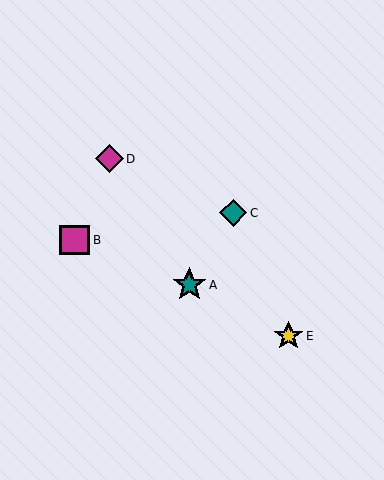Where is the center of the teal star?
The center of the teal star is at (189, 285).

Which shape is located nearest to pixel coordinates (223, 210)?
The teal diamond (labeled C) at (233, 213) is nearest to that location.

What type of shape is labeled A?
Shape A is a teal star.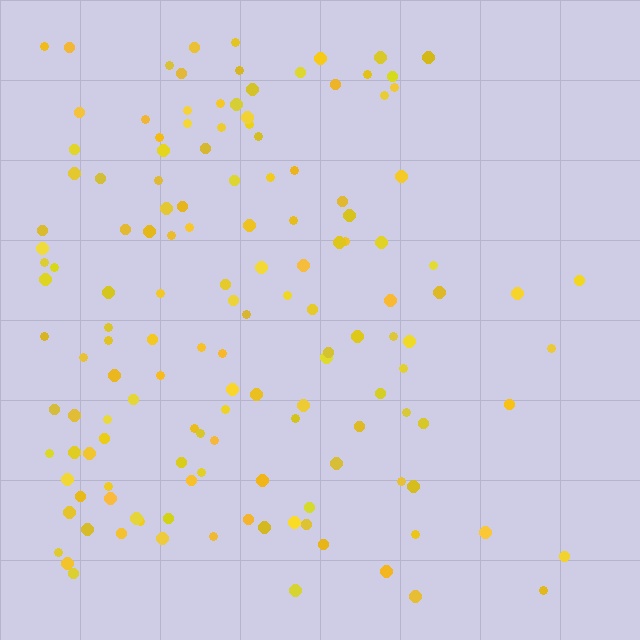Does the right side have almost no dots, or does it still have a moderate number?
Still a moderate number, just noticeably fewer than the left.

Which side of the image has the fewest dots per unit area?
The right.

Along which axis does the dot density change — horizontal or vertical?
Horizontal.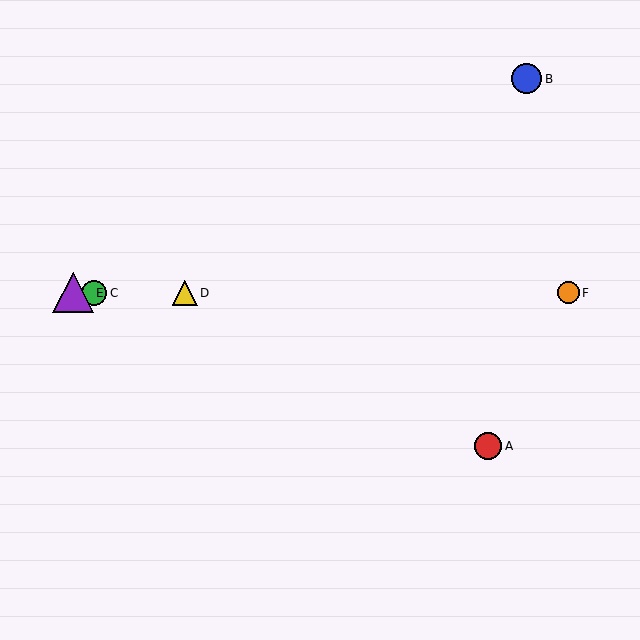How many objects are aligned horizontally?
4 objects (C, D, E, F) are aligned horizontally.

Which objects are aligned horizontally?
Objects C, D, E, F are aligned horizontally.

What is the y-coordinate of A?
Object A is at y≈446.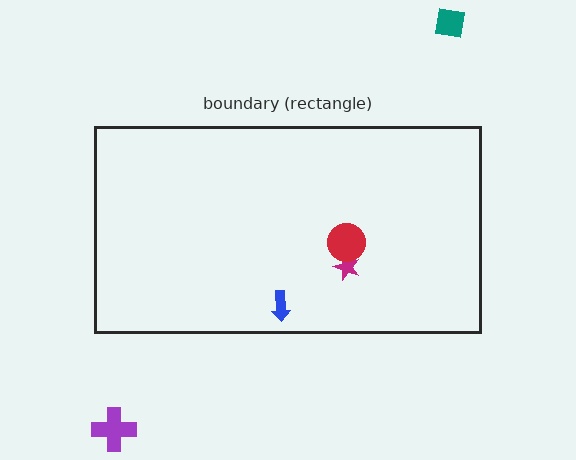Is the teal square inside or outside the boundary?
Outside.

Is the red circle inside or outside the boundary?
Inside.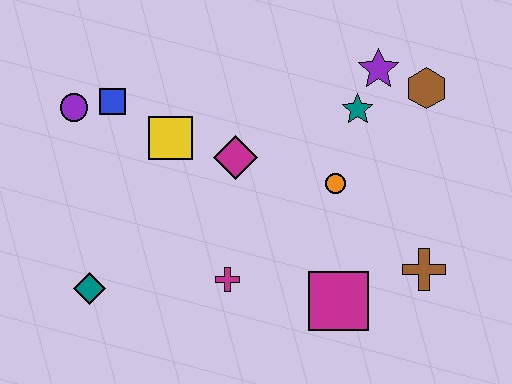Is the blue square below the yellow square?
No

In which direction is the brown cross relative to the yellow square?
The brown cross is to the right of the yellow square.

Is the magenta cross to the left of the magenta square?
Yes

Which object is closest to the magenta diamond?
The yellow square is closest to the magenta diamond.